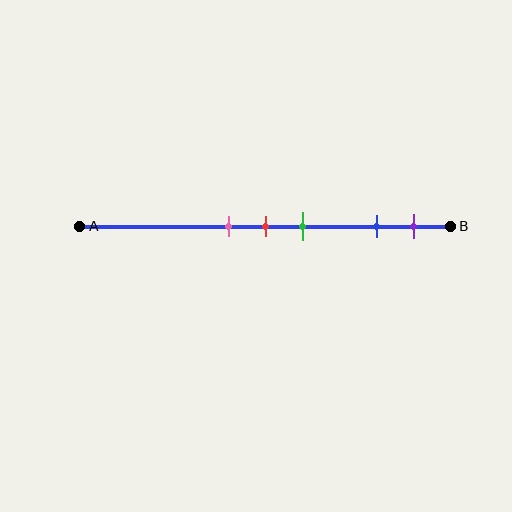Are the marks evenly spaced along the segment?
No, the marks are not evenly spaced.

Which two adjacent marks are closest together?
The pink and red marks are the closest adjacent pair.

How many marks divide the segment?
There are 5 marks dividing the segment.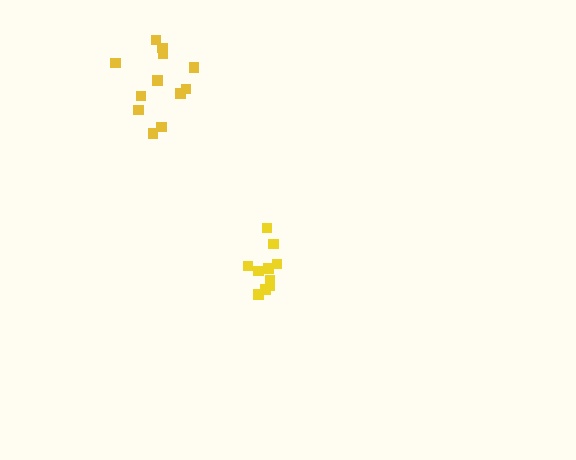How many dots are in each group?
Group 1: 12 dots, Group 2: 10 dots (22 total).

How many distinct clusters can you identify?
There are 2 distinct clusters.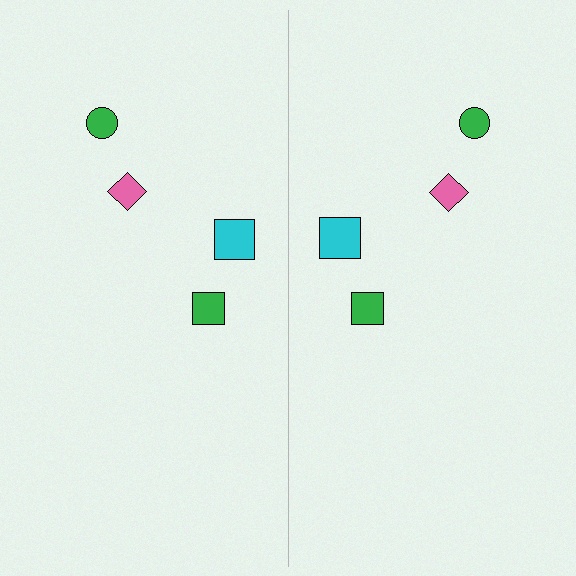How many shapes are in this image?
There are 8 shapes in this image.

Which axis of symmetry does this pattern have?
The pattern has a vertical axis of symmetry running through the center of the image.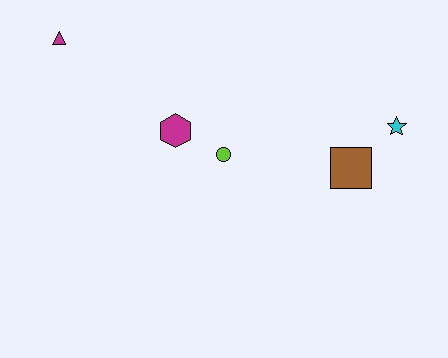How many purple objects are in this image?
There are no purple objects.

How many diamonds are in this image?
There are no diamonds.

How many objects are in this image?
There are 5 objects.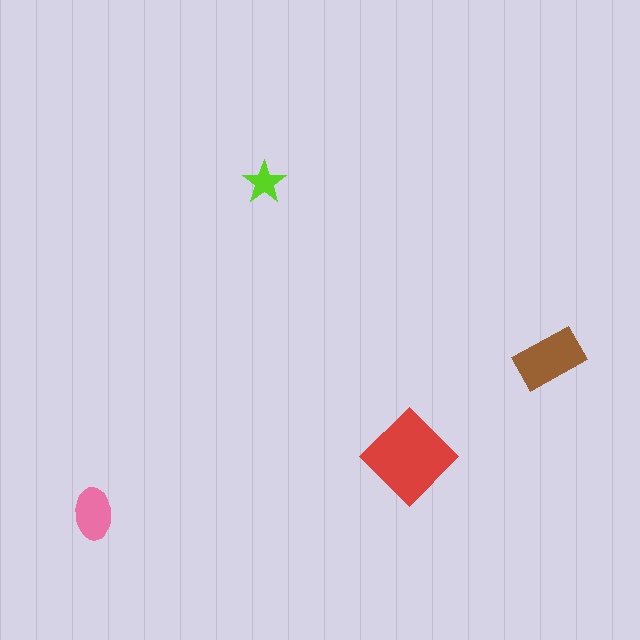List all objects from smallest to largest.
The lime star, the pink ellipse, the brown rectangle, the red diamond.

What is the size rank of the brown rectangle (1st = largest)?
2nd.